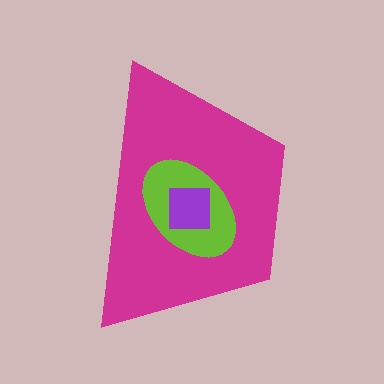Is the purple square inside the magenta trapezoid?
Yes.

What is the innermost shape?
The purple square.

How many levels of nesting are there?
3.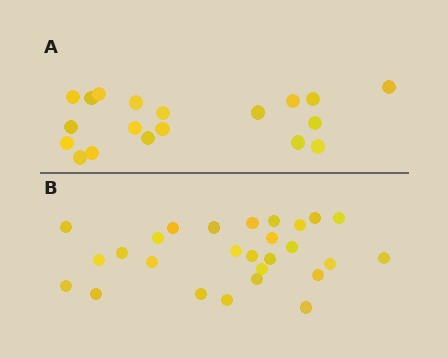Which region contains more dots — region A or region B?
Region B (the bottom region) has more dots.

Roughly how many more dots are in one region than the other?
Region B has roughly 8 or so more dots than region A.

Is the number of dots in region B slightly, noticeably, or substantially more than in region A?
Region B has noticeably more, but not dramatically so. The ratio is roughly 1.4 to 1.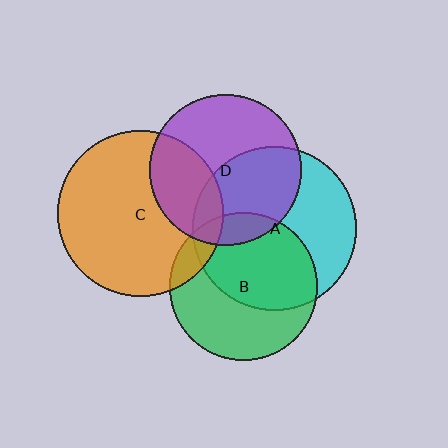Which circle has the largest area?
Circle C (orange).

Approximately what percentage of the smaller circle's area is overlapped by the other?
Approximately 10%.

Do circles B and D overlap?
Yes.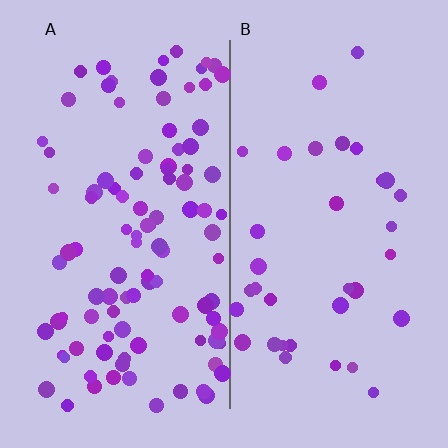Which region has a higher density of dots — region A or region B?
A (the left).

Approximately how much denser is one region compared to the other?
Approximately 2.9× — region A over region B.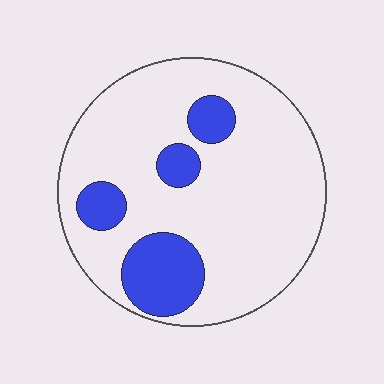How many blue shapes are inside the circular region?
4.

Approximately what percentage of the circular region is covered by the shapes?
Approximately 20%.